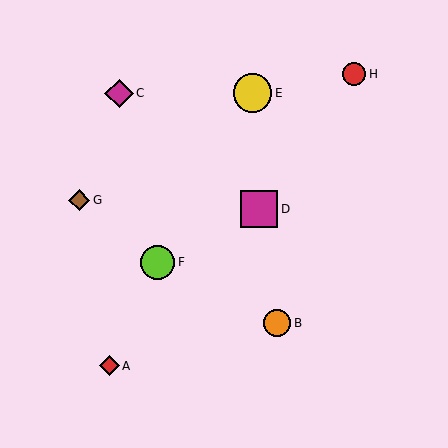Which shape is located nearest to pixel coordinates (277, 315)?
The orange circle (labeled B) at (277, 323) is nearest to that location.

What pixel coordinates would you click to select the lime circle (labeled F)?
Click at (157, 262) to select the lime circle F.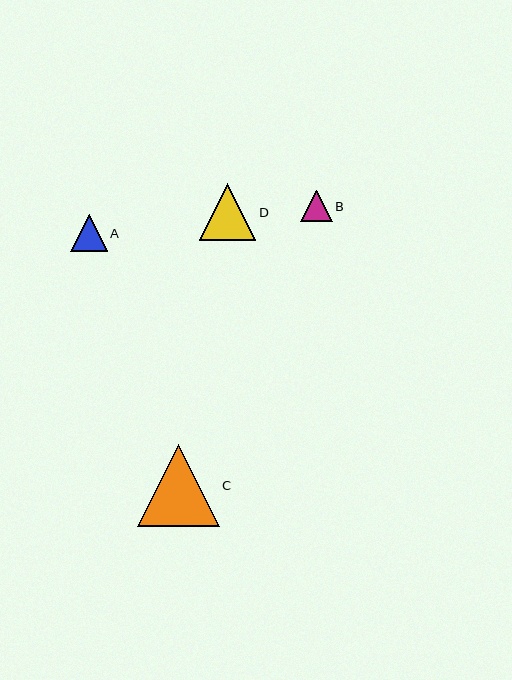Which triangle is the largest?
Triangle C is the largest with a size of approximately 82 pixels.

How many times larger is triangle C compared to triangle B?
Triangle C is approximately 2.6 times the size of triangle B.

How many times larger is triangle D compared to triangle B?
Triangle D is approximately 1.8 times the size of triangle B.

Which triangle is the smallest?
Triangle B is the smallest with a size of approximately 31 pixels.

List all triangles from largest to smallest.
From largest to smallest: C, D, A, B.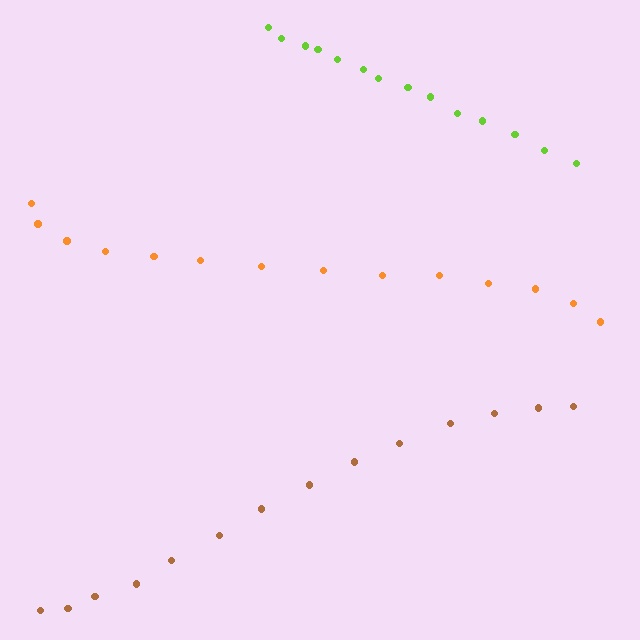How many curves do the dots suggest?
There are 3 distinct paths.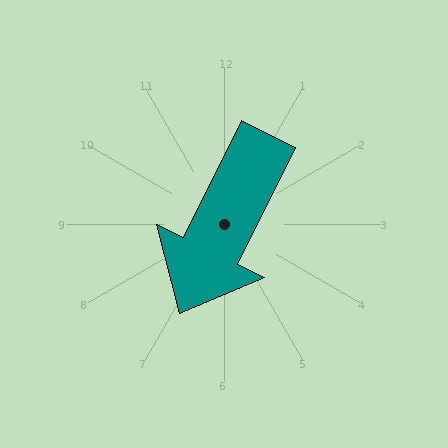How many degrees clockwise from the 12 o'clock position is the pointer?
Approximately 207 degrees.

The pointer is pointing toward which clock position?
Roughly 7 o'clock.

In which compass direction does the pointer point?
Southwest.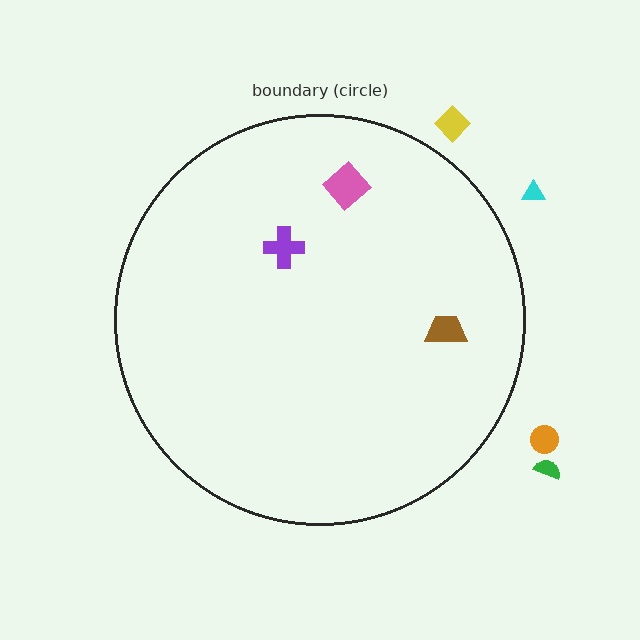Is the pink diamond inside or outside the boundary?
Inside.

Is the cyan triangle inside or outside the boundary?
Outside.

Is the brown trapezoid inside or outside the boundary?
Inside.